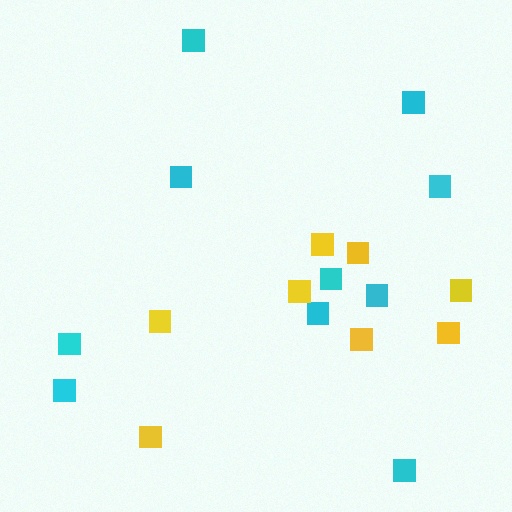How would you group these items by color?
There are 2 groups: one group of cyan squares (10) and one group of yellow squares (8).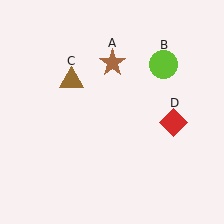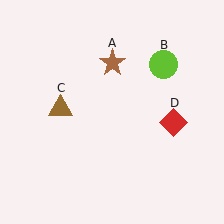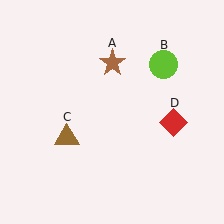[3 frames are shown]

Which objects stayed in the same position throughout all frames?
Brown star (object A) and lime circle (object B) and red diamond (object D) remained stationary.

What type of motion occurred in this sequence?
The brown triangle (object C) rotated counterclockwise around the center of the scene.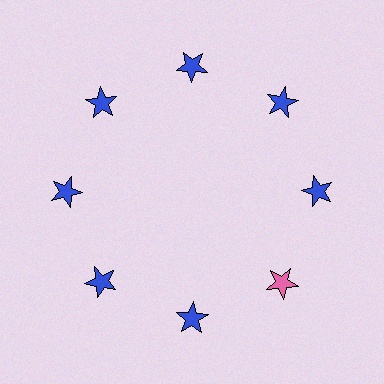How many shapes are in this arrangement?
There are 8 shapes arranged in a ring pattern.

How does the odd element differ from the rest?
It has a different color: pink instead of blue.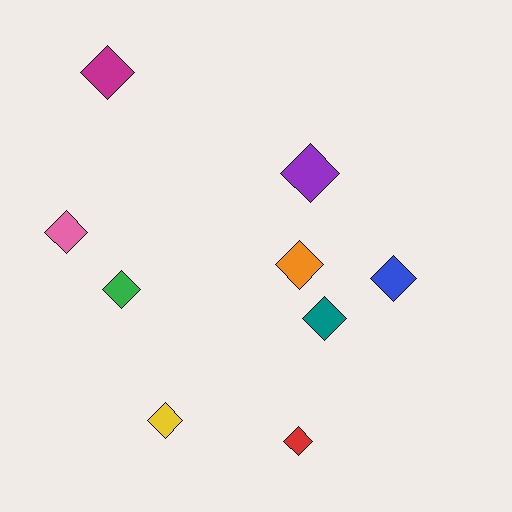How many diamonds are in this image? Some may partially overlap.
There are 9 diamonds.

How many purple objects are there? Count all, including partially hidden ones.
There is 1 purple object.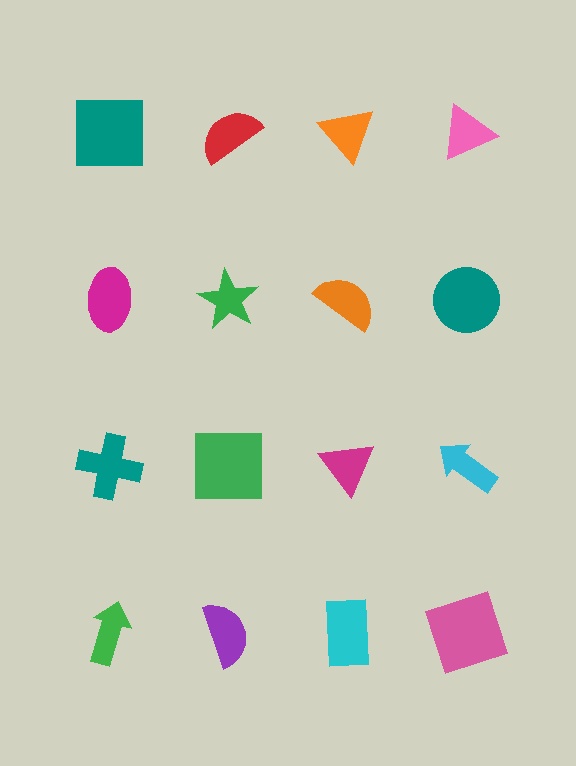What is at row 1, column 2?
A red semicircle.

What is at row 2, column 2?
A green star.